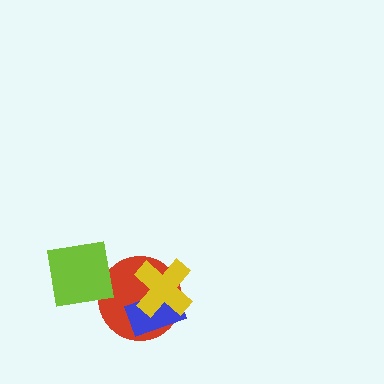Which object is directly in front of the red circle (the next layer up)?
The blue rectangle is directly in front of the red circle.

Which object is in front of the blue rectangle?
The yellow cross is in front of the blue rectangle.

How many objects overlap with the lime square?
0 objects overlap with the lime square.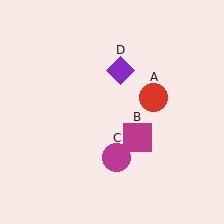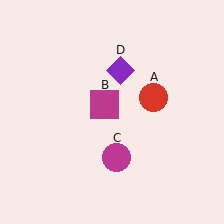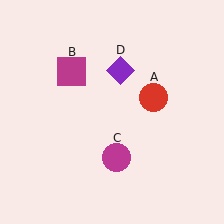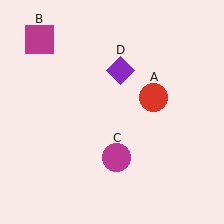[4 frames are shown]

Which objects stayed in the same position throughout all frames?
Red circle (object A) and magenta circle (object C) and purple diamond (object D) remained stationary.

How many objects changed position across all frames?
1 object changed position: magenta square (object B).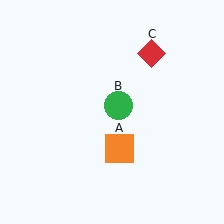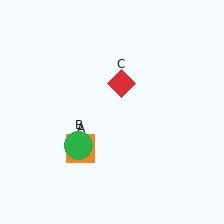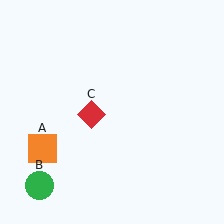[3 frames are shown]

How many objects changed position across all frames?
3 objects changed position: orange square (object A), green circle (object B), red diamond (object C).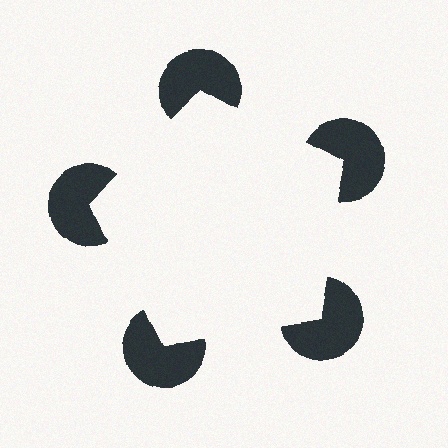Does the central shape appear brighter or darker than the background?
It typically appears slightly brighter than the background, even though no actual brightness change is drawn.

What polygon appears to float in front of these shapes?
An illusory pentagon — its edges are inferred from the aligned wedge cuts in the pac-man discs, not physically drawn.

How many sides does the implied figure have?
5 sides.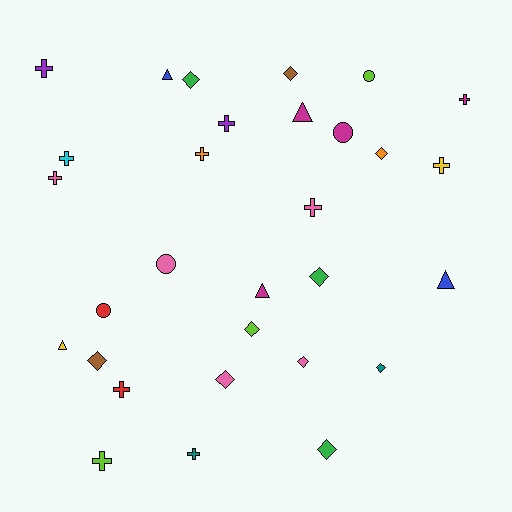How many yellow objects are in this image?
There are 2 yellow objects.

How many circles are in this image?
There are 4 circles.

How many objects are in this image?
There are 30 objects.